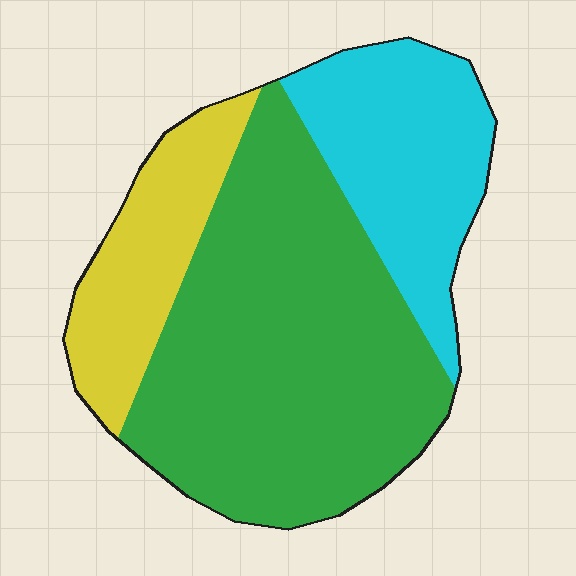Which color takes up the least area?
Yellow, at roughly 20%.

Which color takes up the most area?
Green, at roughly 55%.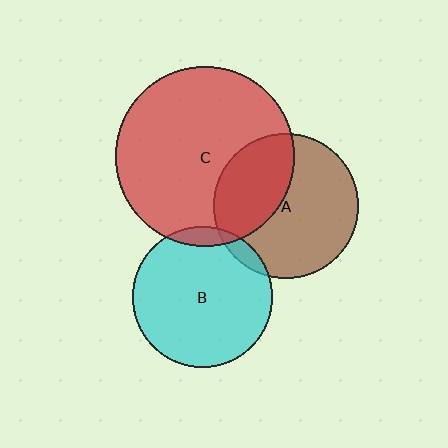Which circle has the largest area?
Circle C (red).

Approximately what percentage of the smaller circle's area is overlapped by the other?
Approximately 35%.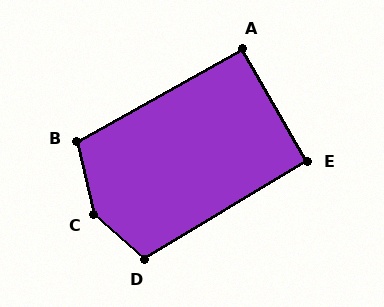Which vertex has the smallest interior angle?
E, at approximately 91 degrees.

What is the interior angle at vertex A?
Approximately 91 degrees (approximately right).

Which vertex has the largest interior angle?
C, at approximately 144 degrees.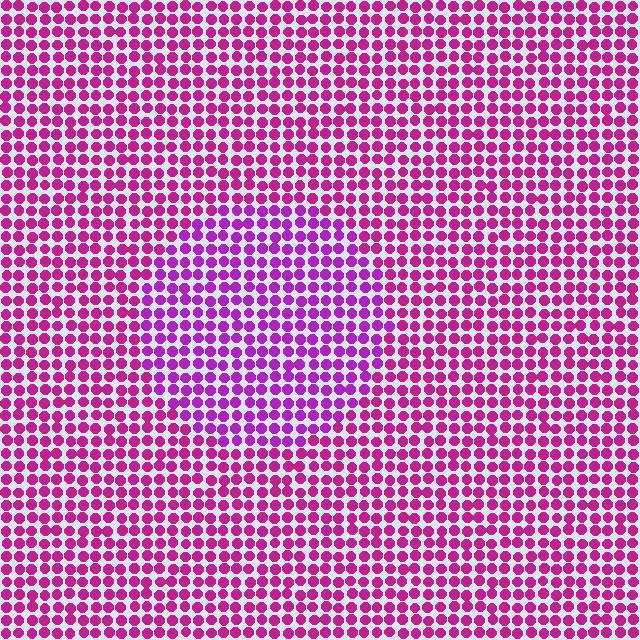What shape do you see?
I see a circle.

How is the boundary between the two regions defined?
The boundary is defined purely by a slight shift in hue (about 26 degrees). Spacing, size, and orientation are identical on both sides.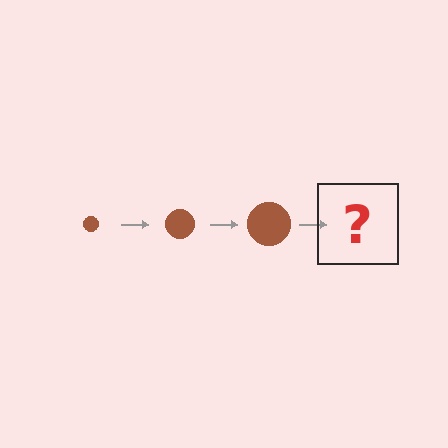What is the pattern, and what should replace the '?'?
The pattern is that the circle gets progressively larger each step. The '?' should be a brown circle, larger than the previous one.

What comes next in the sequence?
The next element should be a brown circle, larger than the previous one.